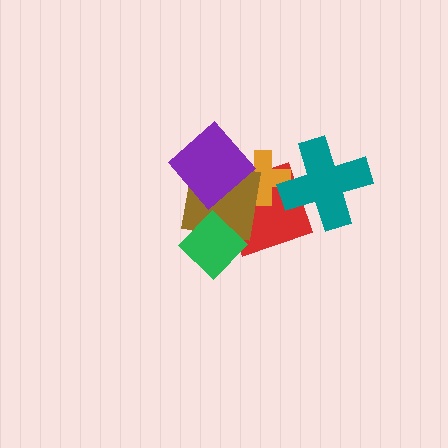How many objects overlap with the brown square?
4 objects overlap with the brown square.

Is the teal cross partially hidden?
No, no other shape covers it.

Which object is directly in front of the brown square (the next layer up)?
The green diamond is directly in front of the brown square.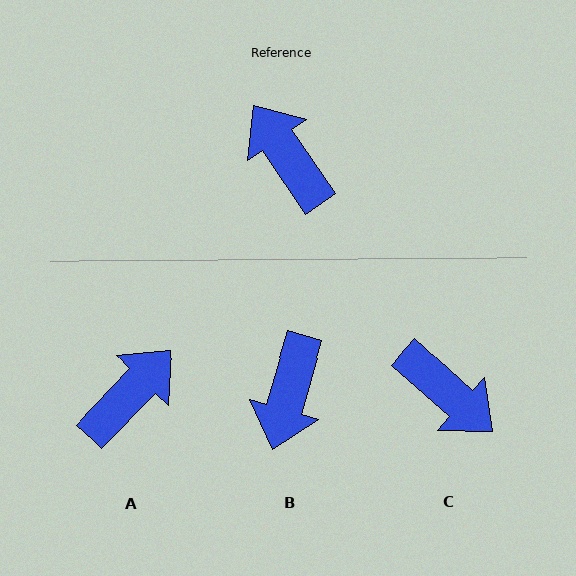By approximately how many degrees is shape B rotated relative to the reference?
Approximately 129 degrees counter-clockwise.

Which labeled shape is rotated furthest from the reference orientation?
C, about 166 degrees away.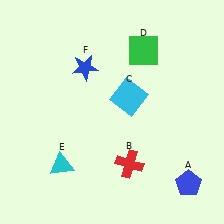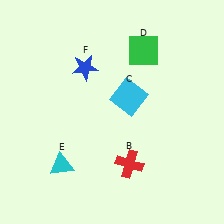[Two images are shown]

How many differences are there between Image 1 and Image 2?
There is 1 difference between the two images.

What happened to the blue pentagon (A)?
The blue pentagon (A) was removed in Image 2. It was in the bottom-right area of Image 1.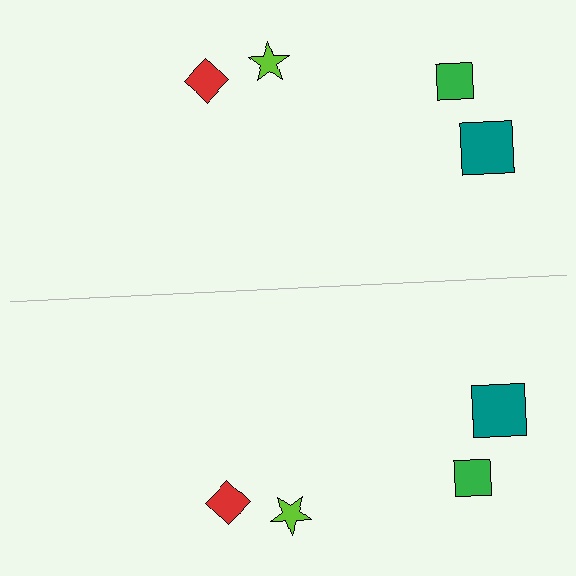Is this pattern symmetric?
Yes, this pattern has bilateral (reflection) symmetry.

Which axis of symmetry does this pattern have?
The pattern has a horizontal axis of symmetry running through the center of the image.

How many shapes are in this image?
There are 8 shapes in this image.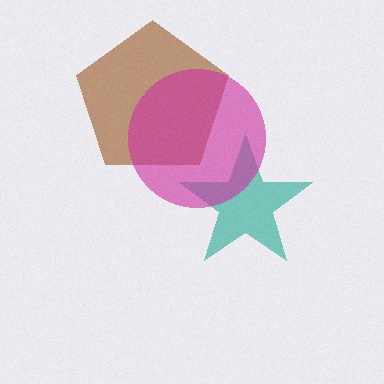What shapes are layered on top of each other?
The layered shapes are: a brown pentagon, a teal star, a magenta circle.